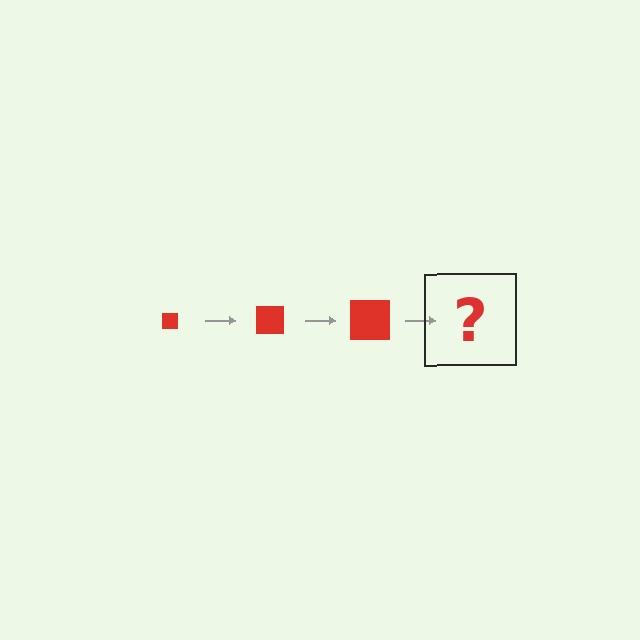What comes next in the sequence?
The next element should be a red square, larger than the previous one.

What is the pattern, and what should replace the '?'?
The pattern is that the square gets progressively larger each step. The '?' should be a red square, larger than the previous one.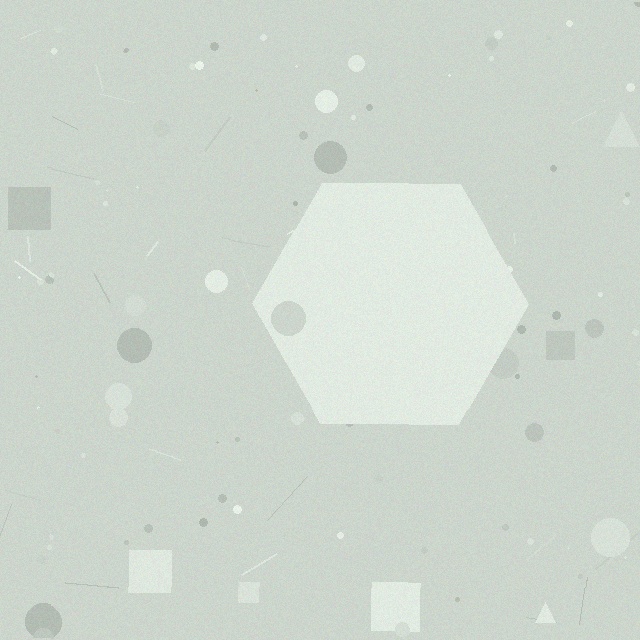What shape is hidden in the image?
A hexagon is hidden in the image.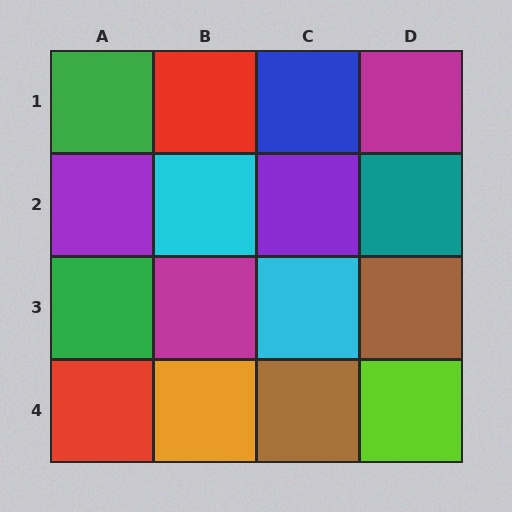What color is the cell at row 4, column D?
Lime.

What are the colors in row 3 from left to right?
Green, magenta, cyan, brown.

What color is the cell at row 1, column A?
Green.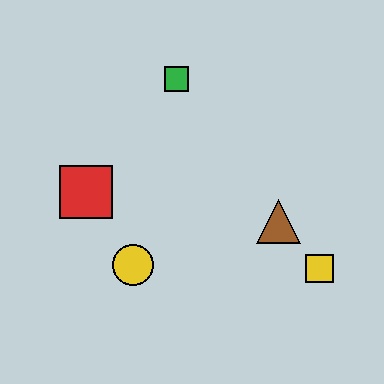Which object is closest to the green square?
The red square is closest to the green square.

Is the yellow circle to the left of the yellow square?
Yes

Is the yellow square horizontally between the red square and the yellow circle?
No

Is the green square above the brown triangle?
Yes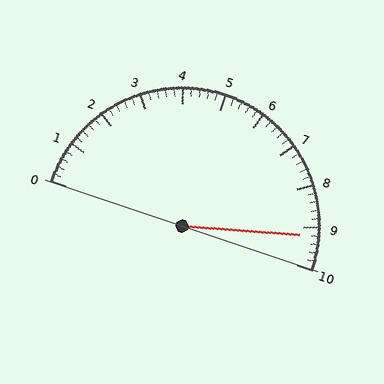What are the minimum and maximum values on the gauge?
The gauge ranges from 0 to 10.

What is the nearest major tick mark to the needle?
The nearest major tick mark is 9.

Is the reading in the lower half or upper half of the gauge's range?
The reading is in the upper half of the range (0 to 10).